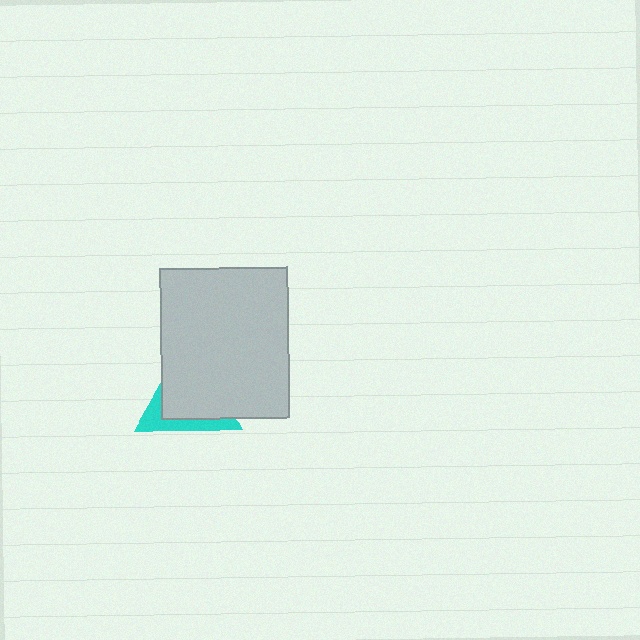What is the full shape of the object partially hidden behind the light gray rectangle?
The partially hidden object is a cyan triangle.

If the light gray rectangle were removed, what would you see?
You would see the complete cyan triangle.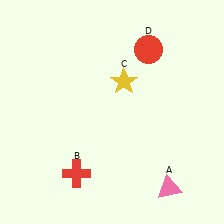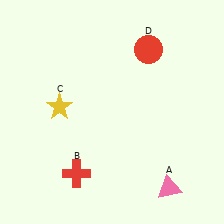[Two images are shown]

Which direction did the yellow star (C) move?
The yellow star (C) moved left.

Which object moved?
The yellow star (C) moved left.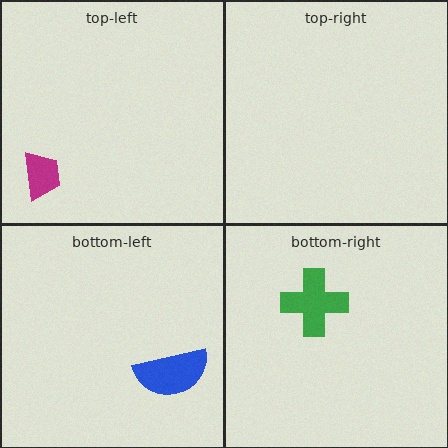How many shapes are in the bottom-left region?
1.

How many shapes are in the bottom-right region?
1.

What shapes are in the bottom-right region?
The green cross.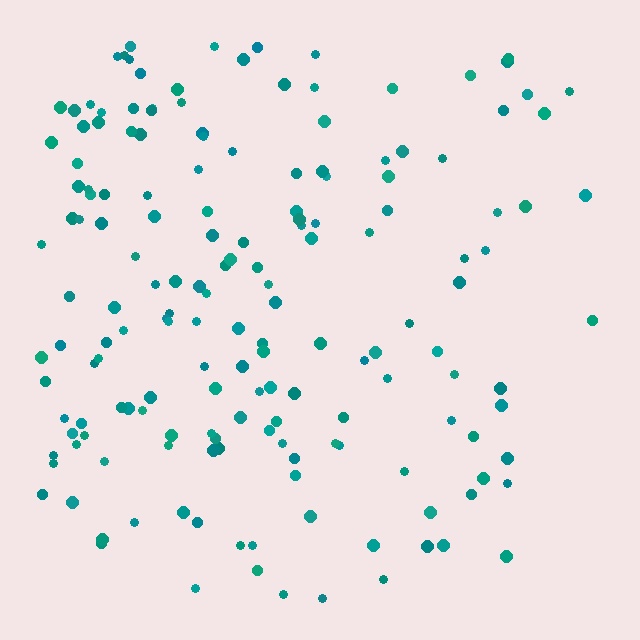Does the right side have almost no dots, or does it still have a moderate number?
Still a moderate number, just noticeably fewer than the left.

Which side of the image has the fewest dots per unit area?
The right.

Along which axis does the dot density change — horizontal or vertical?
Horizontal.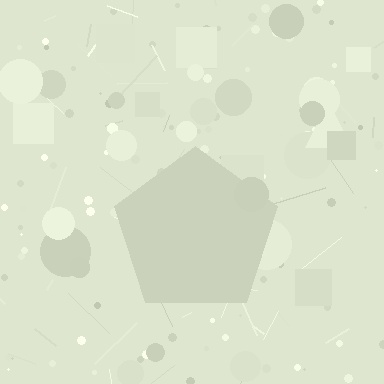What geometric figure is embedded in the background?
A pentagon is embedded in the background.